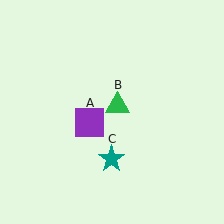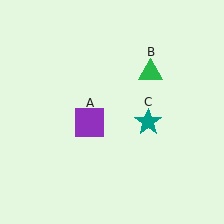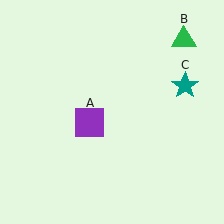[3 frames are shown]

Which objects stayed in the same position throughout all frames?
Purple square (object A) remained stationary.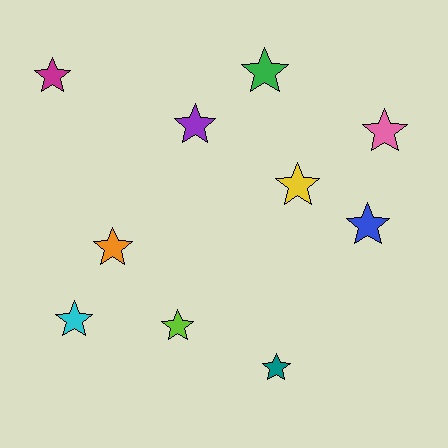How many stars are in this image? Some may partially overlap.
There are 10 stars.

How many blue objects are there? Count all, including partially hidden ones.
There is 1 blue object.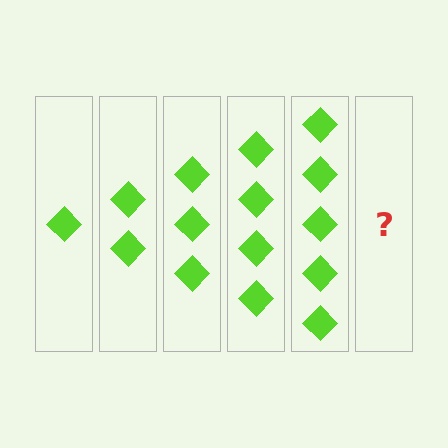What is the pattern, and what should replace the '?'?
The pattern is that each step adds one more diamond. The '?' should be 6 diamonds.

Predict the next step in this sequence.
The next step is 6 diamonds.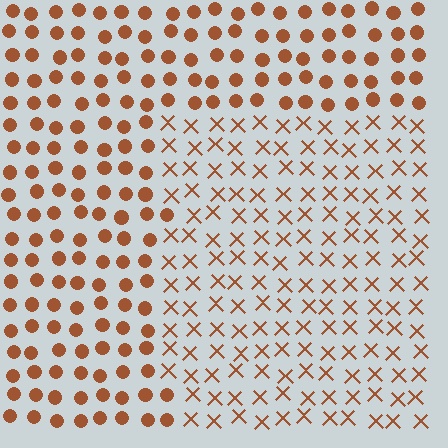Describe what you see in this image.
The image is filled with small brown elements arranged in a uniform grid. A rectangle-shaped region contains X marks, while the surrounding area contains circles. The boundary is defined purely by the change in element shape.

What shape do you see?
I see a rectangle.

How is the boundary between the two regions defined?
The boundary is defined by a change in element shape: X marks inside vs. circles outside. All elements share the same color and spacing.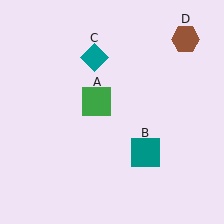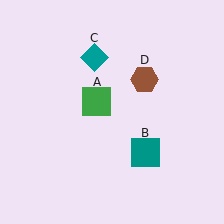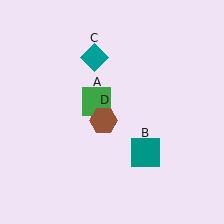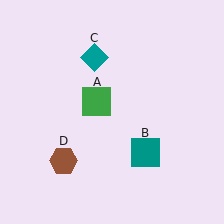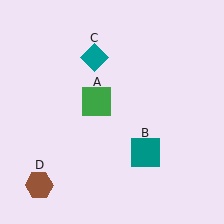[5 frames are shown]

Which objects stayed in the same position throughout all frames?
Green square (object A) and teal square (object B) and teal diamond (object C) remained stationary.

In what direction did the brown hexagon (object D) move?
The brown hexagon (object D) moved down and to the left.